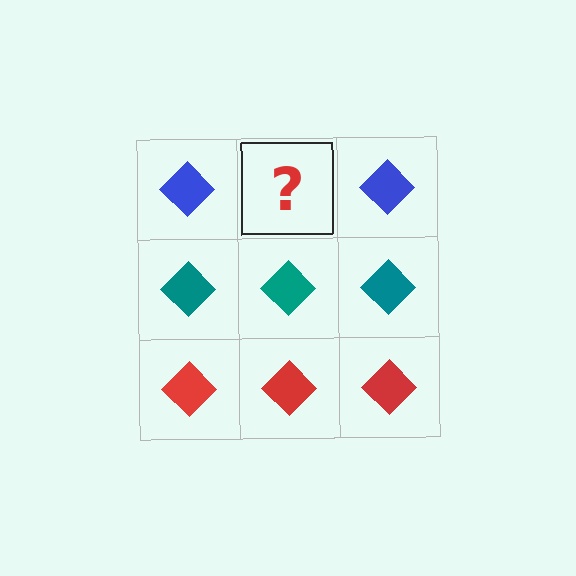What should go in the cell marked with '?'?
The missing cell should contain a blue diamond.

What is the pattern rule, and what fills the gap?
The rule is that each row has a consistent color. The gap should be filled with a blue diamond.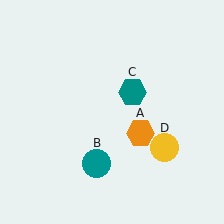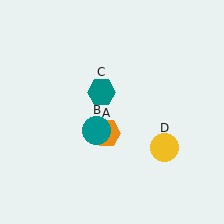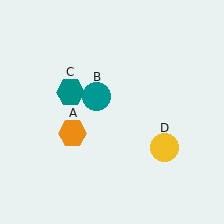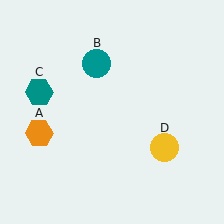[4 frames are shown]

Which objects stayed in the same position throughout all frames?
Yellow circle (object D) remained stationary.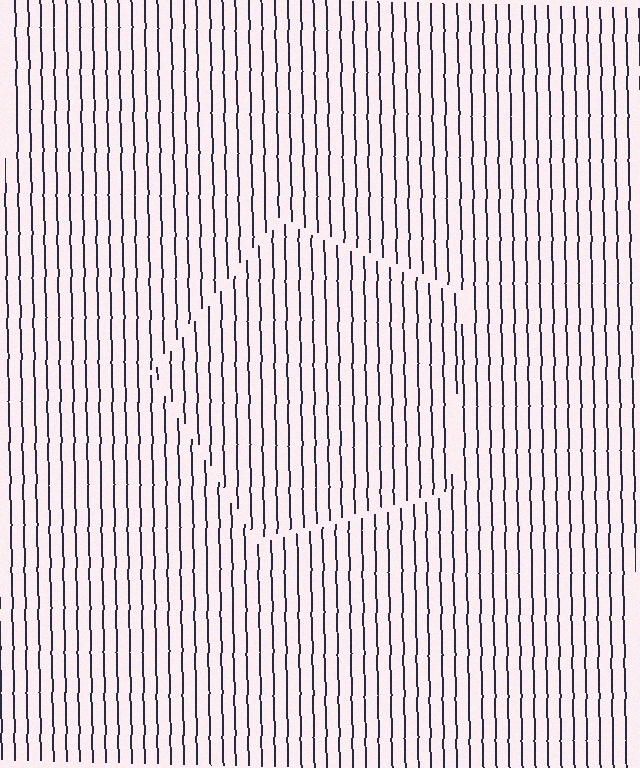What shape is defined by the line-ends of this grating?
An illusory pentagon. The interior of the shape contains the same grating, shifted by half a period — the contour is defined by the phase discontinuity where line-ends from the inner and outer gratings abut.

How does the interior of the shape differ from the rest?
The interior of the shape contains the same grating, shifted by half a period — the contour is defined by the phase discontinuity where line-ends from the inner and outer gratings abut.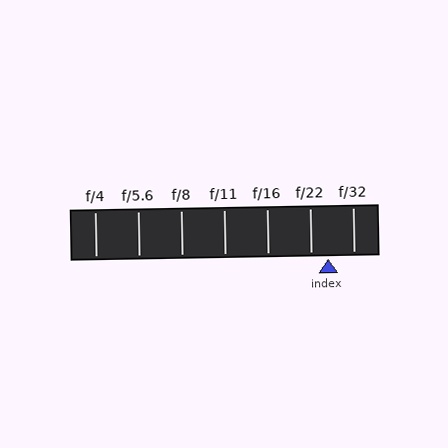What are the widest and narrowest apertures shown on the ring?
The widest aperture shown is f/4 and the narrowest is f/32.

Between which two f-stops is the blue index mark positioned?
The index mark is between f/22 and f/32.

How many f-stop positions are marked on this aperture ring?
There are 7 f-stop positions marked.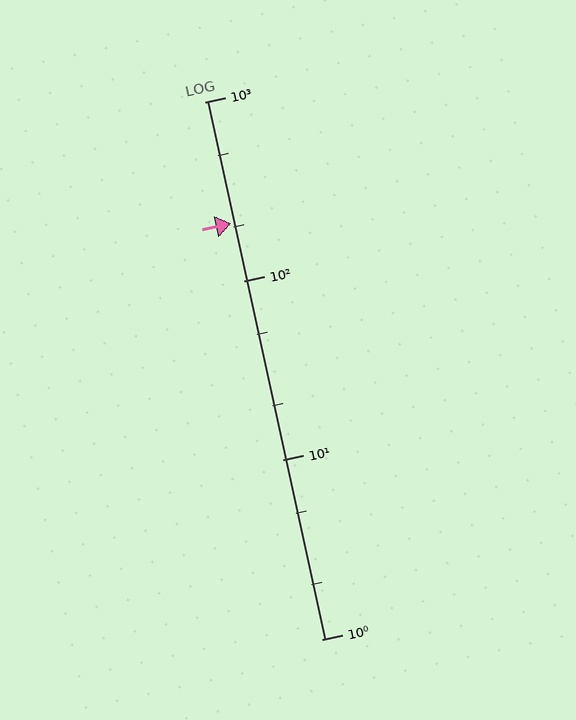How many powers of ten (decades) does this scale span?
The scale spans 3 decades, from 1 to 1000.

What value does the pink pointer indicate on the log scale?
The pointer indicates approximately 210.